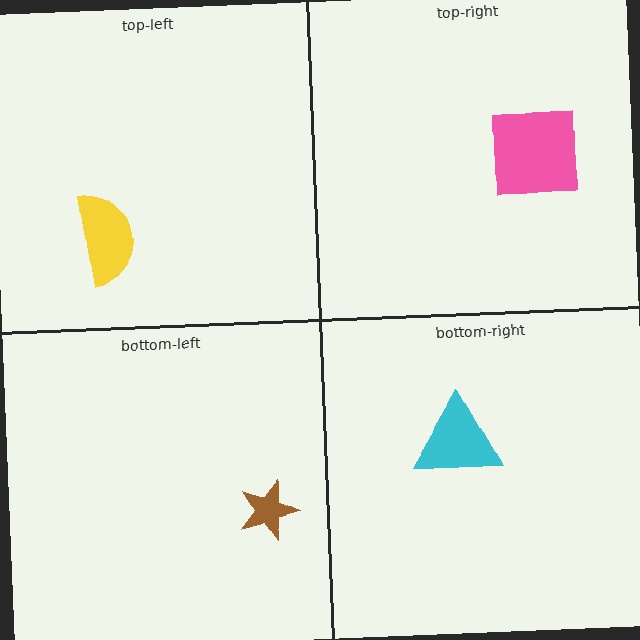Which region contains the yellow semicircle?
The top-left region.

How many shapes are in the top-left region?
1.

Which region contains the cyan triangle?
The bottom-right region.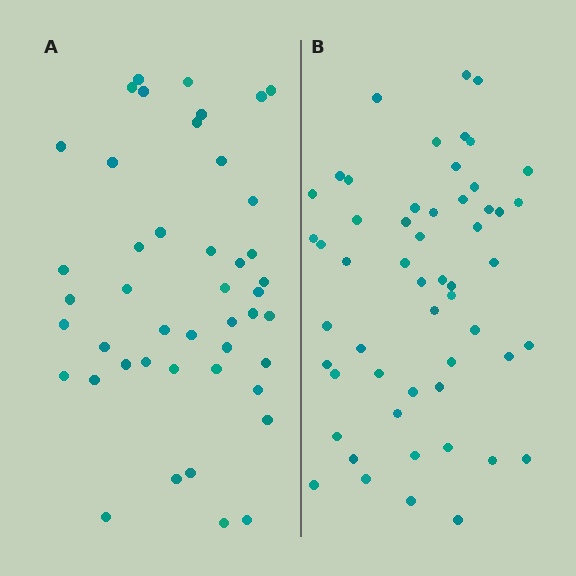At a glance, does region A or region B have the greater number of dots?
Region B (the right region) has more dots.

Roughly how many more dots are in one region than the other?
Region B has roughly 8 or so more dots than region A.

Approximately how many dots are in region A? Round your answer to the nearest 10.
About 40 dots. (The exact count is 45, which rounds to 40.)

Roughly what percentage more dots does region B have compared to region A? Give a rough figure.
About 20% more.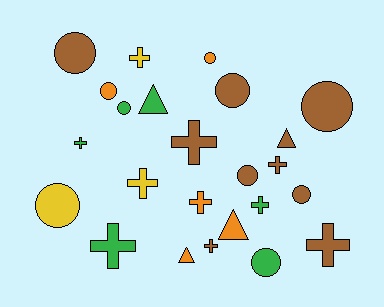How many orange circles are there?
There are 2 orange circles.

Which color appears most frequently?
Brown, with 10 objects.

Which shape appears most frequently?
Circle, with 10 objects.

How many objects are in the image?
There are 24 objects.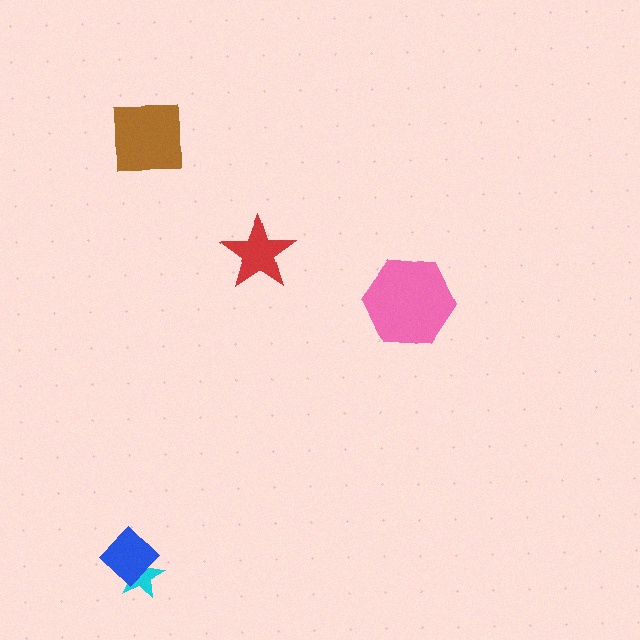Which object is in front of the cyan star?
The blue diamond is in front of the cyan star.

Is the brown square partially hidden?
No, no other shape covers it.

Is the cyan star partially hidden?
Yes, it is partially covered by another shape.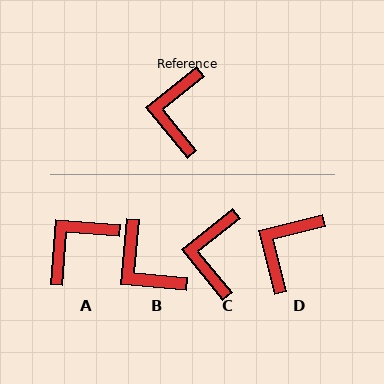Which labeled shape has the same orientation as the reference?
C.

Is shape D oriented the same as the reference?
No, it is off by about 25 degrees.